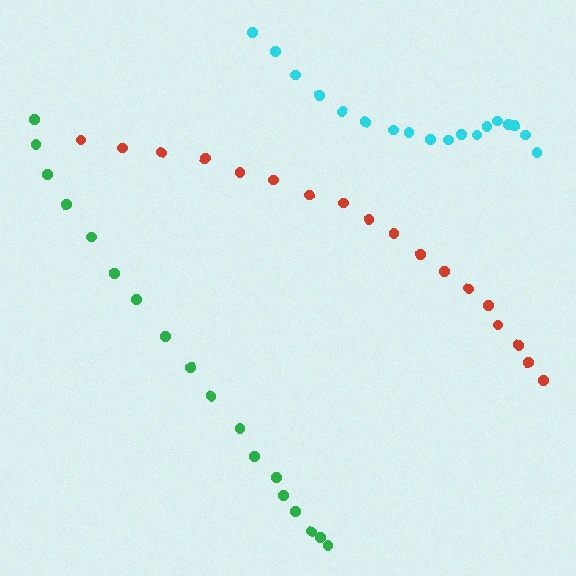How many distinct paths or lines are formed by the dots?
There are 3 distinct paths.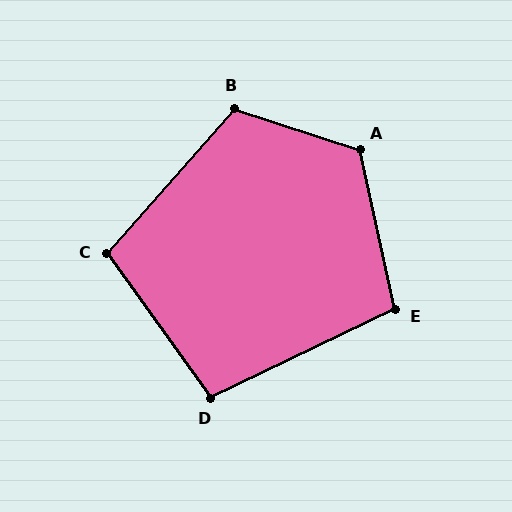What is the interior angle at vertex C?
Approximately 103 degrees (obtuse).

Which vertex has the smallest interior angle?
D, at approximately 100 degrees.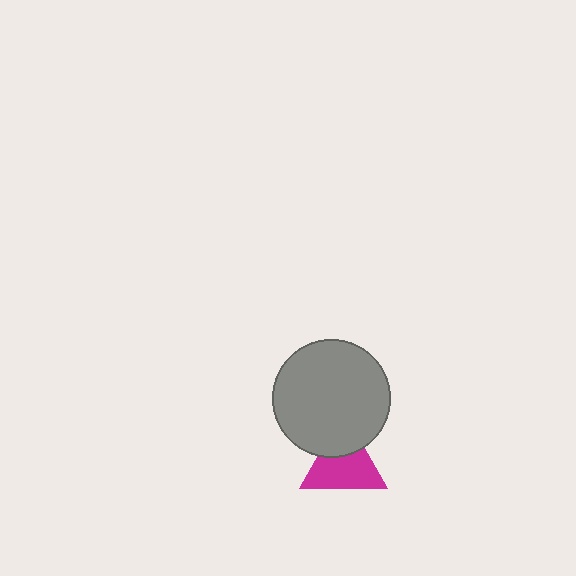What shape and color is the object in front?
The object in front is a gray circle.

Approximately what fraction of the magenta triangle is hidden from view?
Roughly 32% of the magenta triangle is hidden behind the gray circle.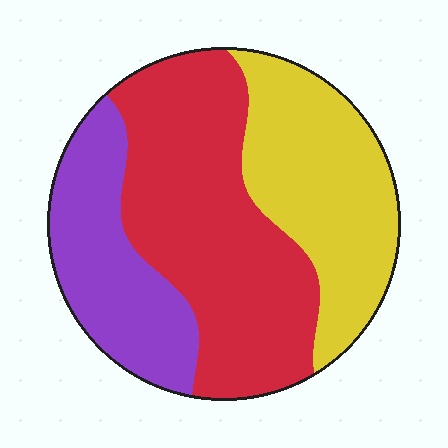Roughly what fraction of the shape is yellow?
Yellow covers 31% of the shape.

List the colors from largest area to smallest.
From largest to smallest: red, yellow, purple.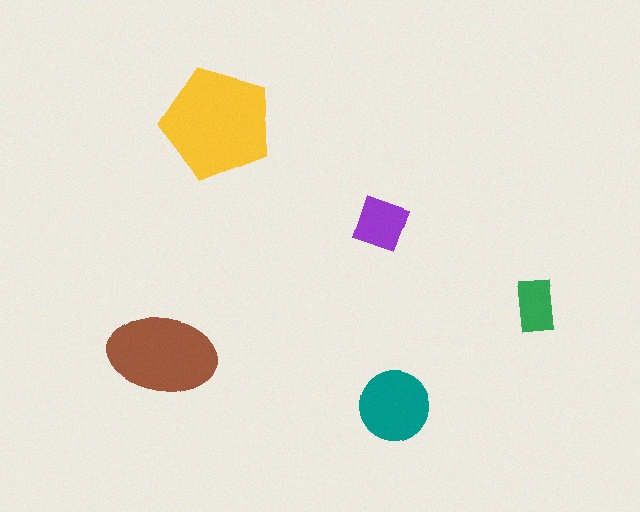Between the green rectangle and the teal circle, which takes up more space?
The teal circle.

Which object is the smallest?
The green rectangle.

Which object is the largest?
The yellow pentagon.